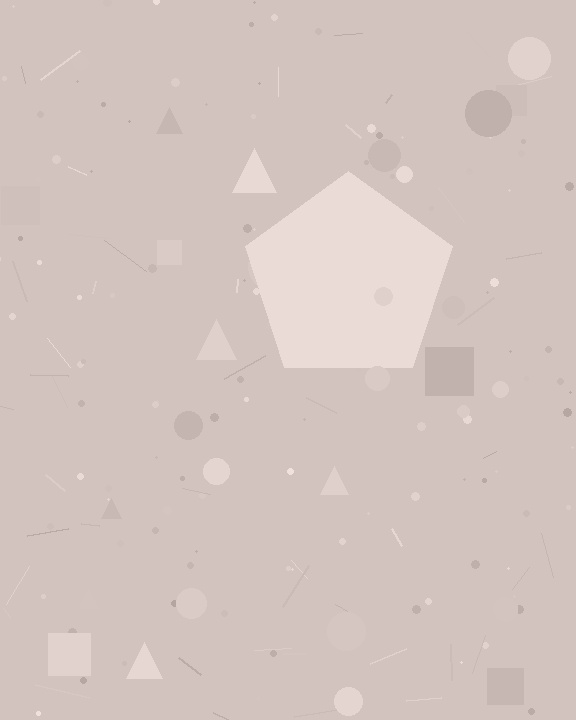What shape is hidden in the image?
A pentagon is hidden in the image.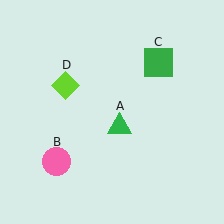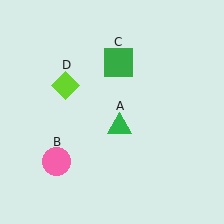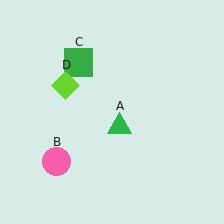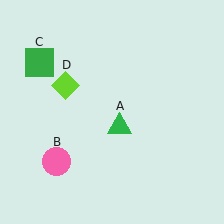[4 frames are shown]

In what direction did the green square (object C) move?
The green square (object C) moved left.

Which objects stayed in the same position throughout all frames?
Green triangle (object A) and pink circle (object B) and lime diamond (object D) remained stationary.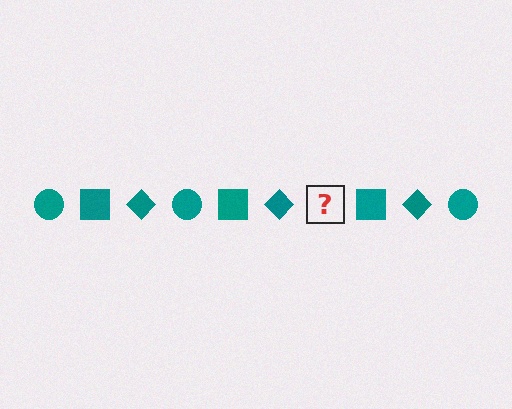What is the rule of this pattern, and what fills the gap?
The rule is that the pattern cycles through circle, square, diamond shapes in teal. The gap should be filled with a teal circle.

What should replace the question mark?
The question mark should be replaced with a teal circle.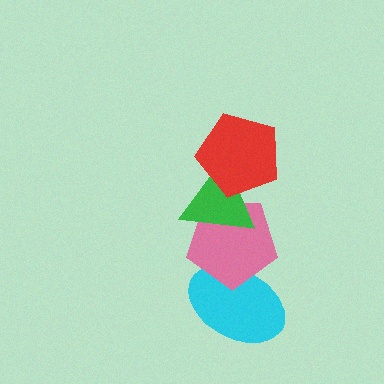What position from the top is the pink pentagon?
The pink pentagon is 3rd from the top.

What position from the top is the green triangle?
The green triangle is 2nd from the top.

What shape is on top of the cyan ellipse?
The pink pentagon is on top of the cyan ellipse.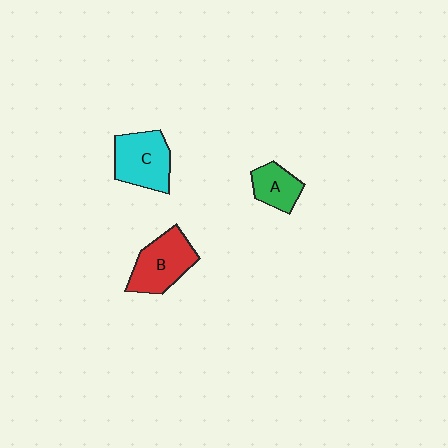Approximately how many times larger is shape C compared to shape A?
Approximately 1.6 times.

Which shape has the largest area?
Shape B (red).